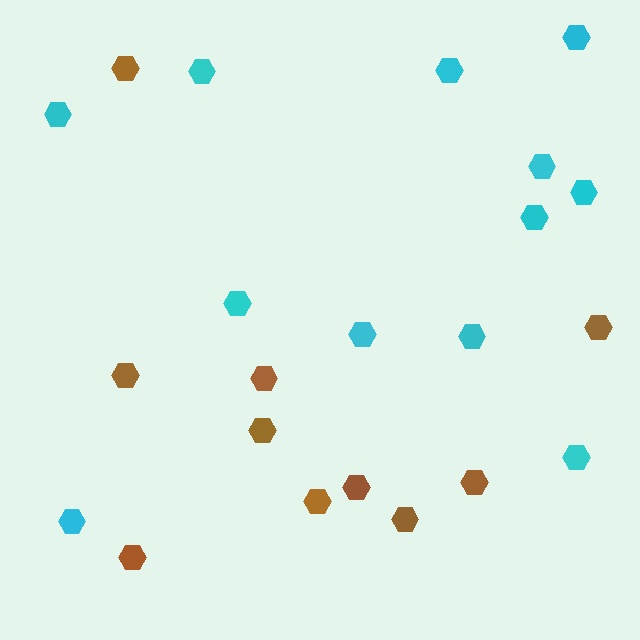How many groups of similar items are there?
There are 2 groups: one group of brown hexagons (10) and one group of cyan hexagons (12).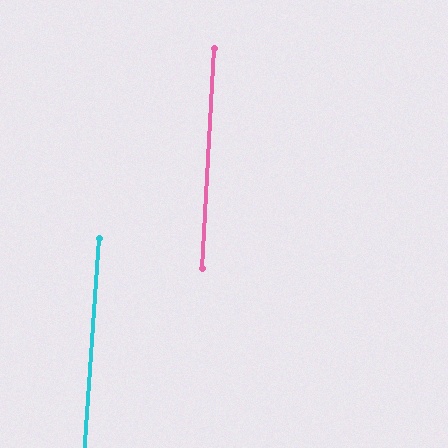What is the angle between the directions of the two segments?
Approximately 1 degree.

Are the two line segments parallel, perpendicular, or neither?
Parallel — their directions differ by only 0.9°.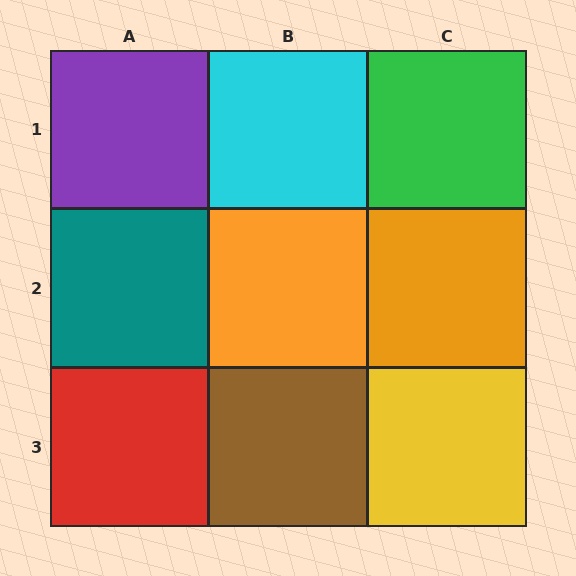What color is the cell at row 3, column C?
Yellow.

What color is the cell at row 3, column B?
Brown.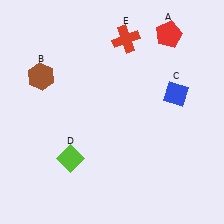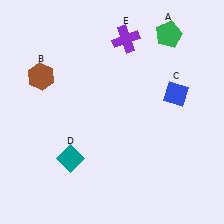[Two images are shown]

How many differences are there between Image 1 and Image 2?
There are 3 differences between the two images.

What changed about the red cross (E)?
In Image 1, E is red. In Image 2, it changed to purple.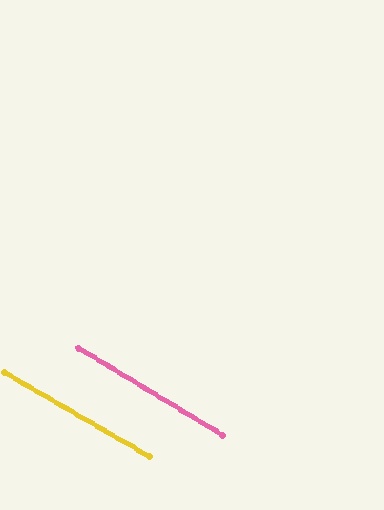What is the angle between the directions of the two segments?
Approximately 1 degree.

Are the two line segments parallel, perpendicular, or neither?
Parallel — their directions differ by only 1.0°.